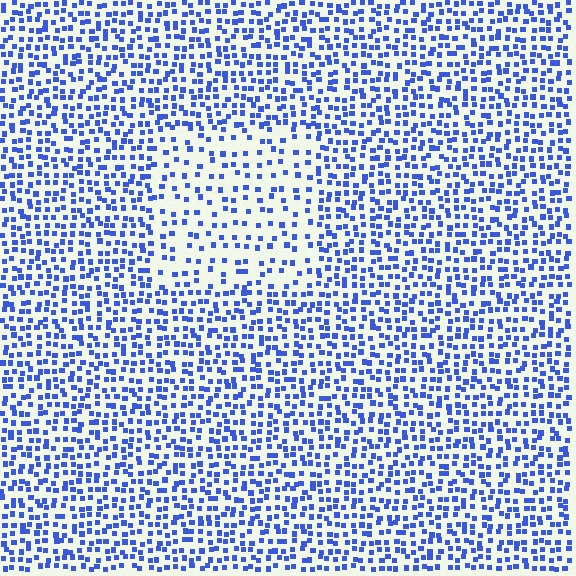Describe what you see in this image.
The image contains small blue elements arranged at two different densities. A rectangle-shaped region is visible where the elements are less densely packed than the surrounding area.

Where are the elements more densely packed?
The elements are more densely packed outside the rectangle boundary.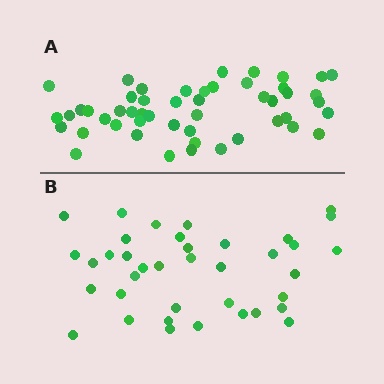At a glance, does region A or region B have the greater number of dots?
Region A (the top region) has more dots.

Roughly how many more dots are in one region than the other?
Region A has roughly 12 or so more dots than region B.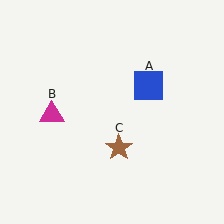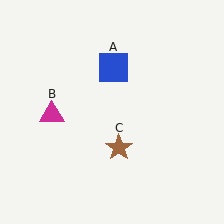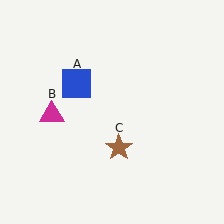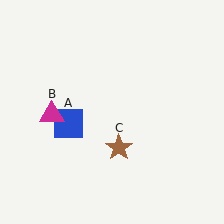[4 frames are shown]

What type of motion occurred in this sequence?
The blue square (object A) rotated counterclockwise around the center of the scene.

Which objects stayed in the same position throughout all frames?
Magenta triangle (object B) and brown star (object C) remained stationary.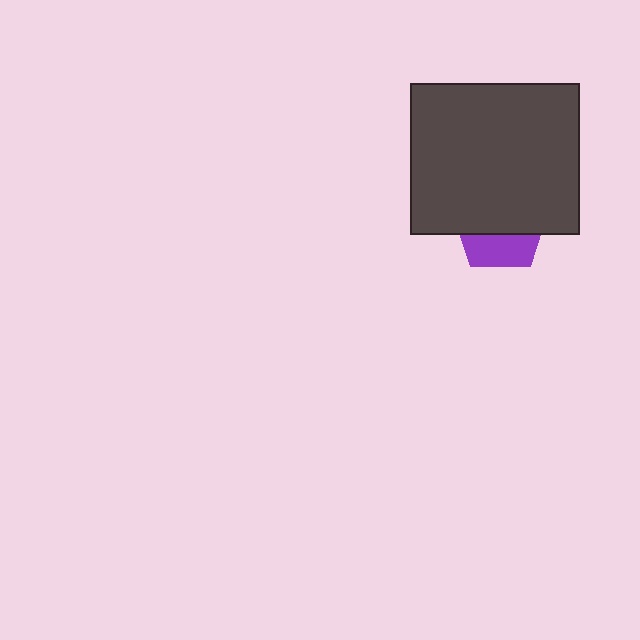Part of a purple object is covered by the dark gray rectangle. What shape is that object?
It is a pentagon.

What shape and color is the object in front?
The object in front is a dark gray rectangle.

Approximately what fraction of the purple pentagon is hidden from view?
Roughly 64% of the purple pentagon is hidden behind the dark gray rectangle.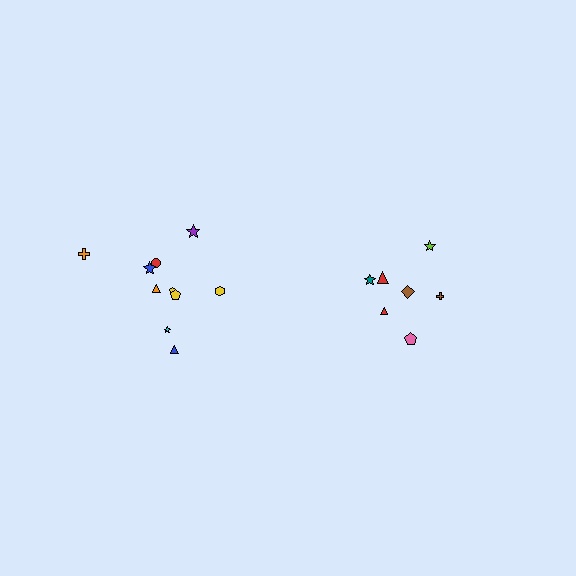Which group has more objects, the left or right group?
The left group.